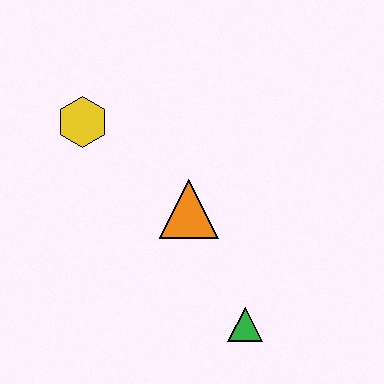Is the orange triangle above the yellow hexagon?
No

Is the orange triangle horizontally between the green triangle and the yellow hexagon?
Yes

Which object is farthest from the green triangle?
The yellow hexagon is farthest from the green triangle.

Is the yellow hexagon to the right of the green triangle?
No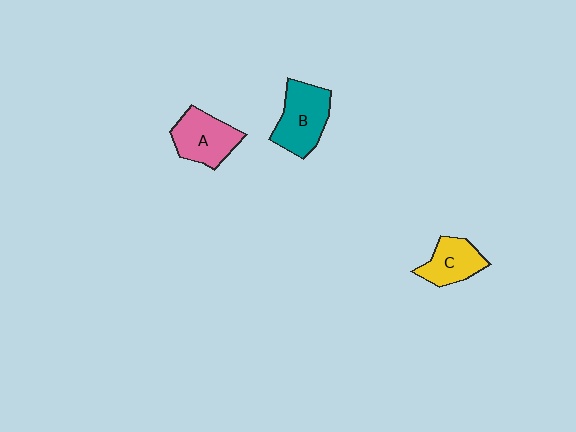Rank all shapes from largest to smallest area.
From largest to smallest: B (teal), A (pink), C (yellow).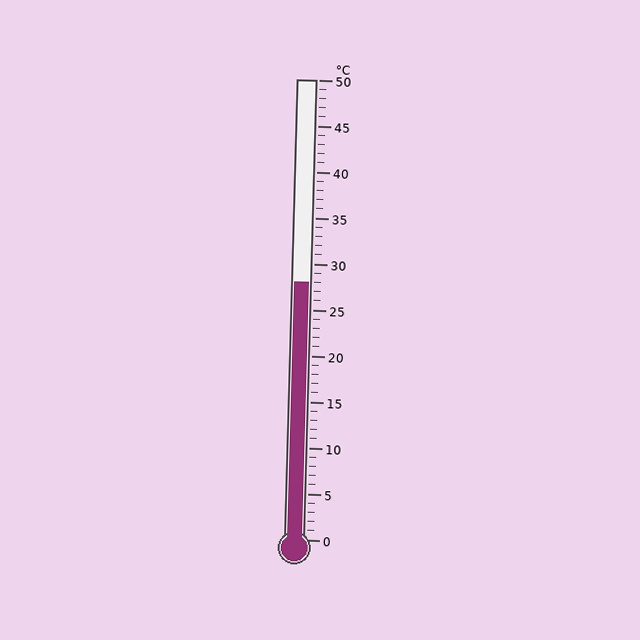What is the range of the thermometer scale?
The thermometer scale ranges from 0°C to 50°C.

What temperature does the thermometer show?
The thermometer shows approximately 28°C.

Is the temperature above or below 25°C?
The temperature is above 25°C.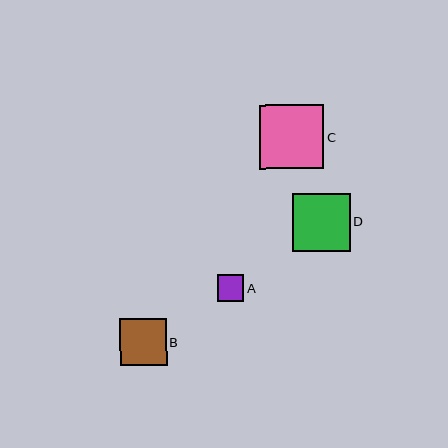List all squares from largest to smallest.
From largest to smallest: C, D, B, A.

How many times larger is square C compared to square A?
Square C is approximately 2.4 times the size of square A.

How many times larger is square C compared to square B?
Square C is approximately 1.4 times the size of square B.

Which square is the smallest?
Square A is the smallest with a size of approximately 26 pixels.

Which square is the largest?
Square C is the largest with a size of approximately 64 pixels.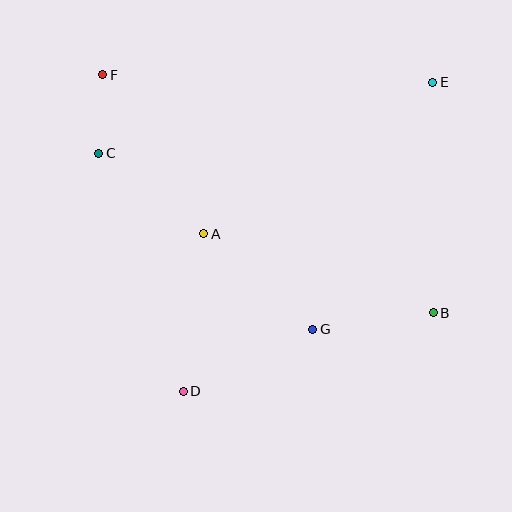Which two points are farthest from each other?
Points B and F are farthest from each other.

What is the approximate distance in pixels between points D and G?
The distance between D and G is approximately 144 pixels.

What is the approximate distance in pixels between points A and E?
The distance between A and E is approximately 275 pixels.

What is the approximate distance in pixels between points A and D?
The distance between A and D is approximately 159 pixels.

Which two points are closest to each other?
Points C and F are closest to each other.